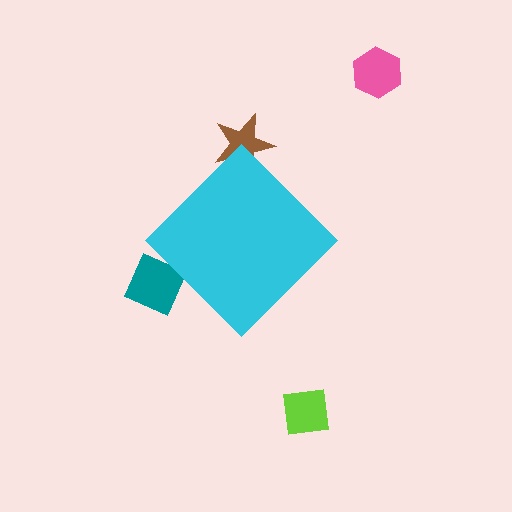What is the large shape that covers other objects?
A cyan diamond.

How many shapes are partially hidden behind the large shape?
2 shapes are partially hidden.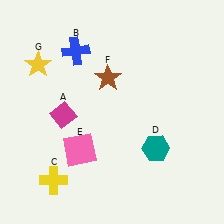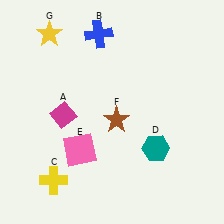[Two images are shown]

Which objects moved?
The objects that moved are: the blue cross (B), the brown star (F), the yellow star (G).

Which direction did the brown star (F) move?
The brown star (F) moved down.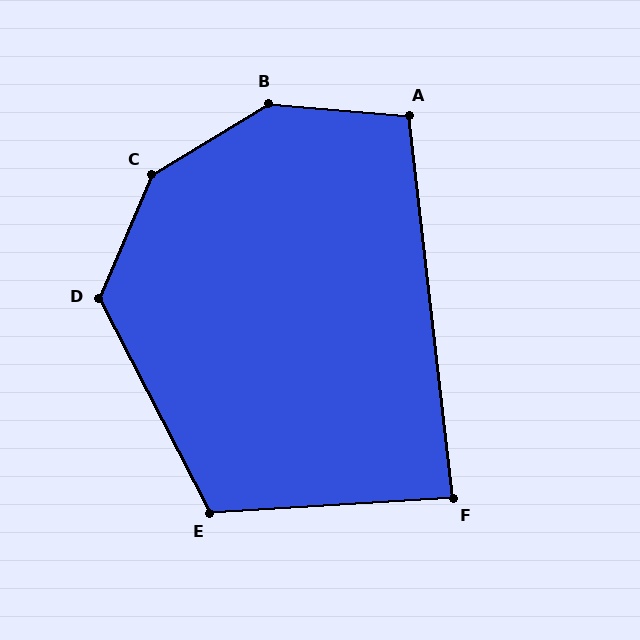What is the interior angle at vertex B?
Approximately 144 degrees (obtuse).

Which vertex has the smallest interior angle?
F, at approximately 87 degrees.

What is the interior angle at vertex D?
Approximately 130 degrees (obtuse).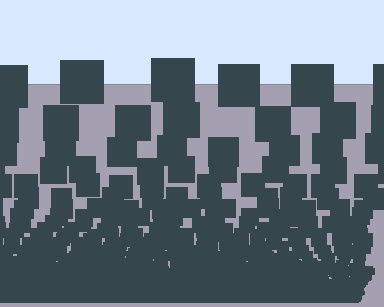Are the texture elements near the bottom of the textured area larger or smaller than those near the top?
Smaller. The gradient is inverted — elements near the bottom are smaller and denser.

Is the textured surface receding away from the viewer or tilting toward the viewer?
The surface appears to tilt toward the viewer. Texture elements get larger and sparser toward the top.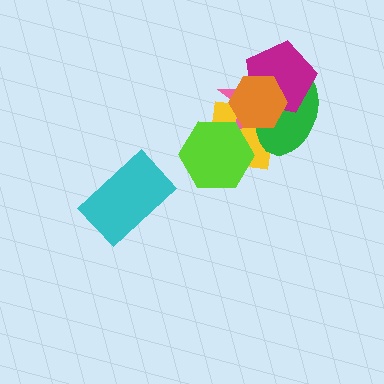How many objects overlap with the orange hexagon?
4 objects overlap with the orange hexagon.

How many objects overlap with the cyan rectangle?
0 objects overlap with the cyan rectangle.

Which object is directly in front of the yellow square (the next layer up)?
The pink star is directly in front of the yellow square.